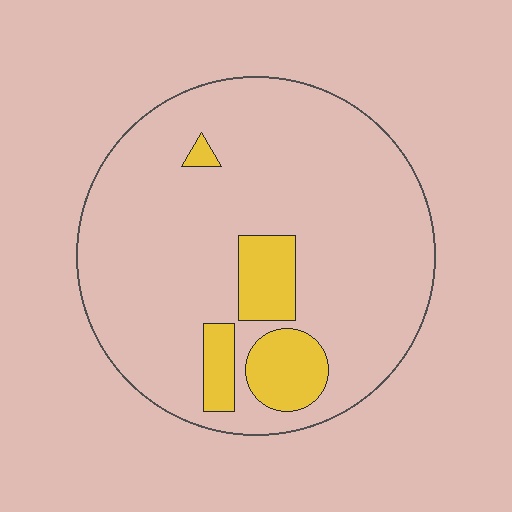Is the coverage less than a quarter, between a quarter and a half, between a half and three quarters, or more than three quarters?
Less than a quarter.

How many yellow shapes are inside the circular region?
4.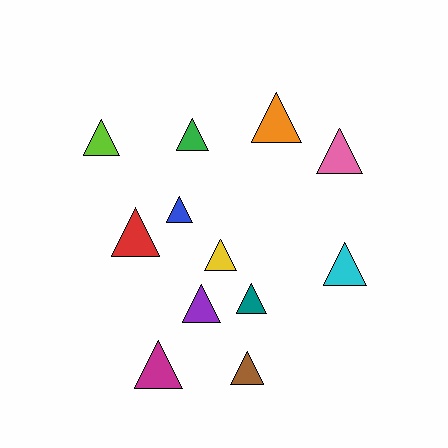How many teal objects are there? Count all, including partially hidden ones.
There is 1 teal object.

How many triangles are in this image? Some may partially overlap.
There are 12 triangles.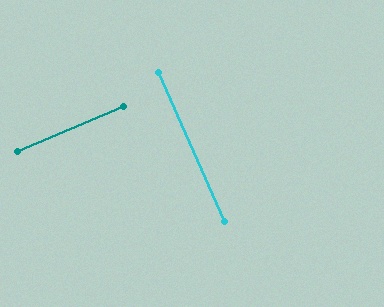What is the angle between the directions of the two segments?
Approximately 89 degrees.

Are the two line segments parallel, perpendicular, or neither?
Perpendicular — they meet at approximately 89°.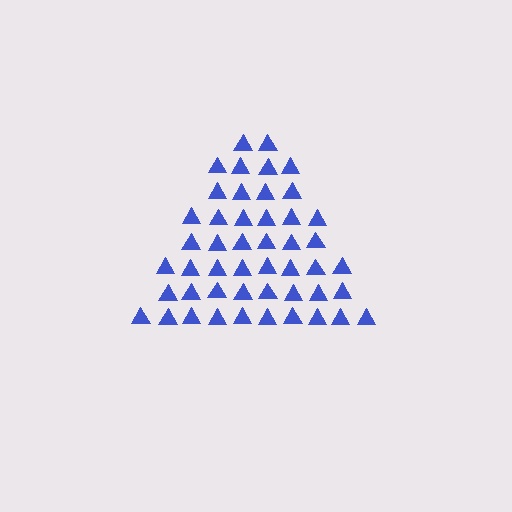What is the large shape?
The large shape is a triangle.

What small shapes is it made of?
It is made of small triangles.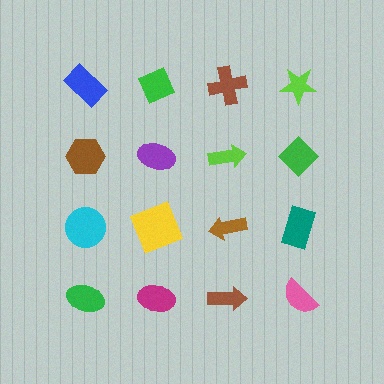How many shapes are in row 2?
4 shapes.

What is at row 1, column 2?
A green diamond.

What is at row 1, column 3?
A brown cross.